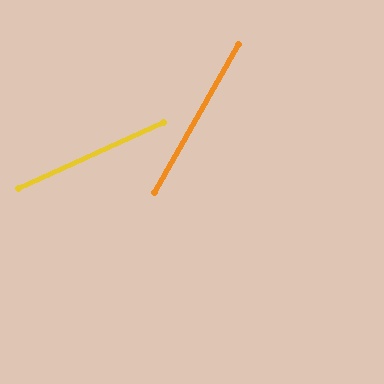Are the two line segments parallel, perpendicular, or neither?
Neither parallel nor perpendicular — they differ by about 36°.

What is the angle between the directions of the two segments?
Approximately 36 degrees.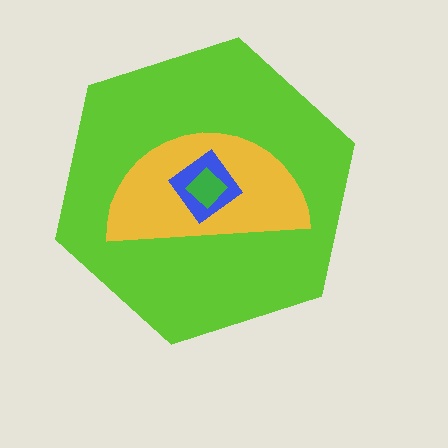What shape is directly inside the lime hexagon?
The yellow semicircle.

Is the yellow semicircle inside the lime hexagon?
Yes.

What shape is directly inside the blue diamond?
The green diamond.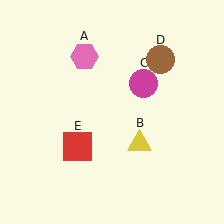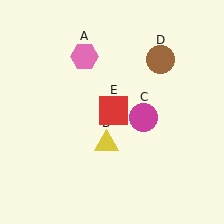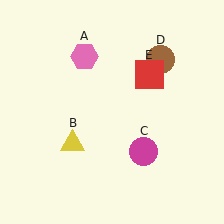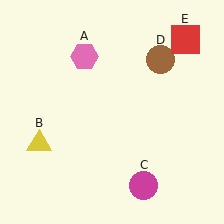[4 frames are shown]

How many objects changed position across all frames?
3 objects changed position: yellow triangle (object B), magenta circle (object C), red square (object E).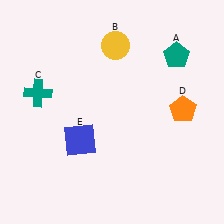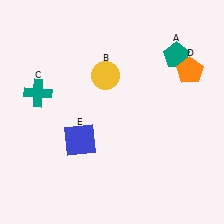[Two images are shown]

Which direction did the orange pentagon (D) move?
The orange pentagon (D) moved up.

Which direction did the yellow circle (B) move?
The yellow circle (B) moved down.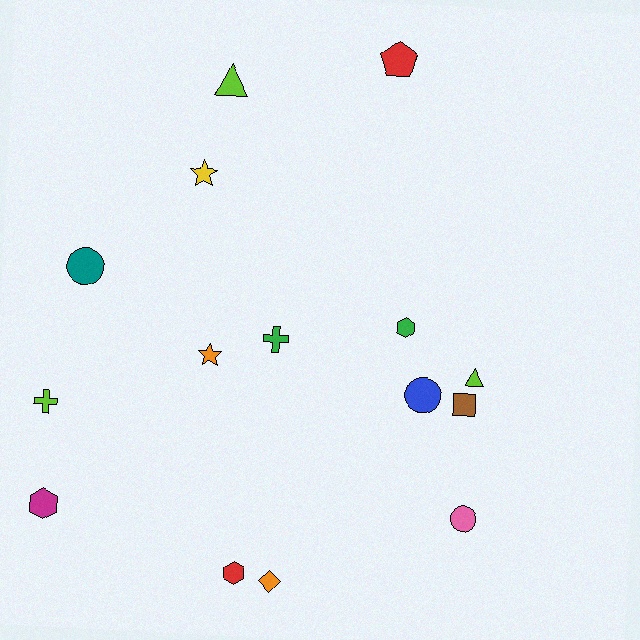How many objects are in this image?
There are 15 objects.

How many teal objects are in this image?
There is 1 teal object.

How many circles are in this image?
There are 3 circles.